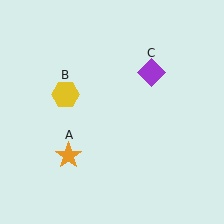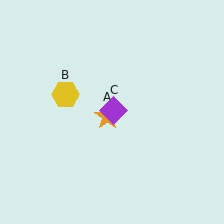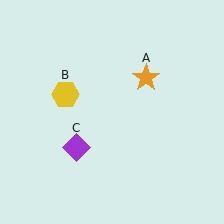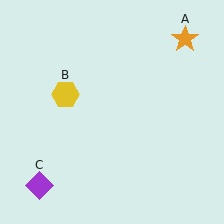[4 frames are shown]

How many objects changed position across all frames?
2 objects changed position: orange star (object A), purple diamond (object C).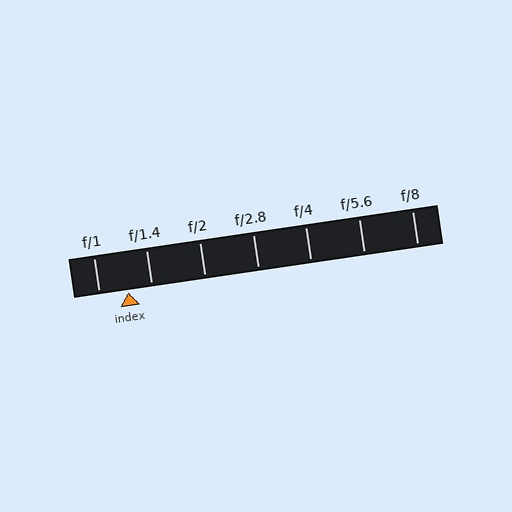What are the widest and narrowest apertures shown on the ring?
The widest aperture shown is f/1 and the narrowest is f/8.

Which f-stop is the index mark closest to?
The index mark is closest to f/1.4.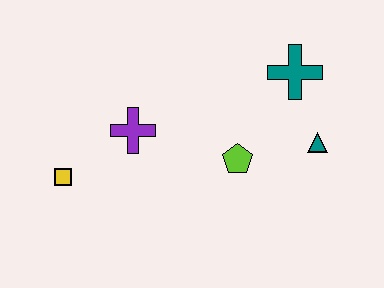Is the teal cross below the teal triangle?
No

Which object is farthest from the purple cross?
The teal triangle is farthest from the purple cross.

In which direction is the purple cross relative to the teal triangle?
The purple cross is to the left of the teal triangle.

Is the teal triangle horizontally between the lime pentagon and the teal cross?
No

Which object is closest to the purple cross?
The yellow square is closest to the purple cross.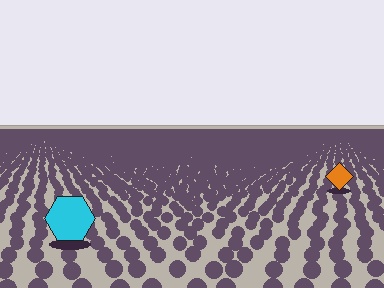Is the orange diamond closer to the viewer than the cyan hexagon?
No. The cyan hexagon is closer — you can tell from the texture gradient: the ground texture is coarser near it.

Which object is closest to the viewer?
The cyan hexagon is closest. The texture marks near it are larger and more spread out.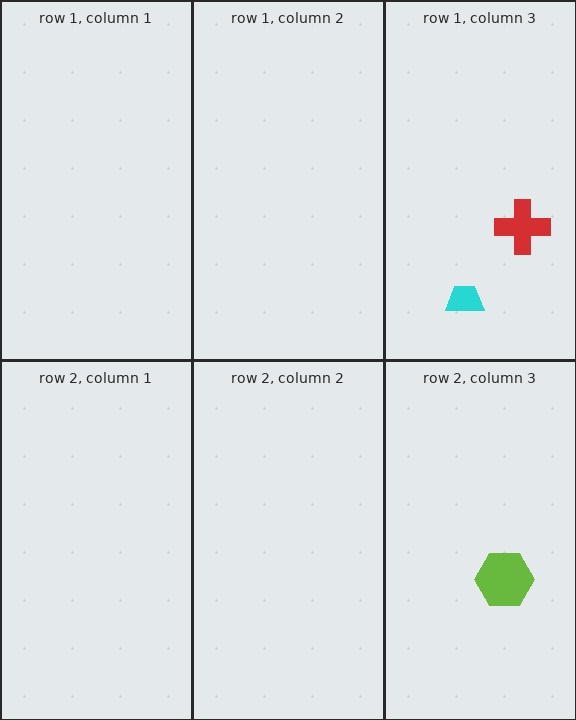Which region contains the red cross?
The row 1, column 3 region.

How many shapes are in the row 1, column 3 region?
2.